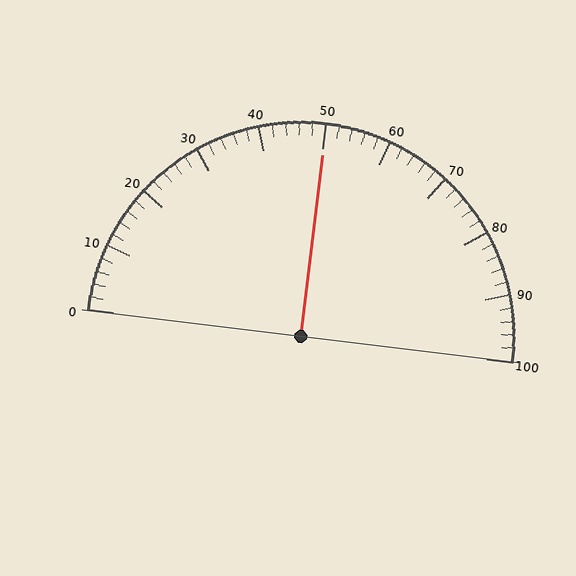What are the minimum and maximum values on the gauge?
The gauge ranges from 0 to 100.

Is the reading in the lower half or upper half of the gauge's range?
The reading is in the upper half of the range (0 to 100).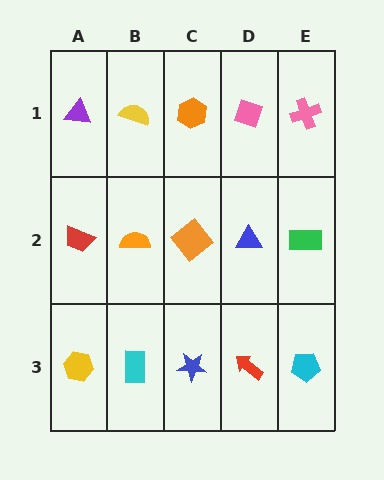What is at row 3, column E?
A cyan pentagon.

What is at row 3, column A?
A yellow hexagon.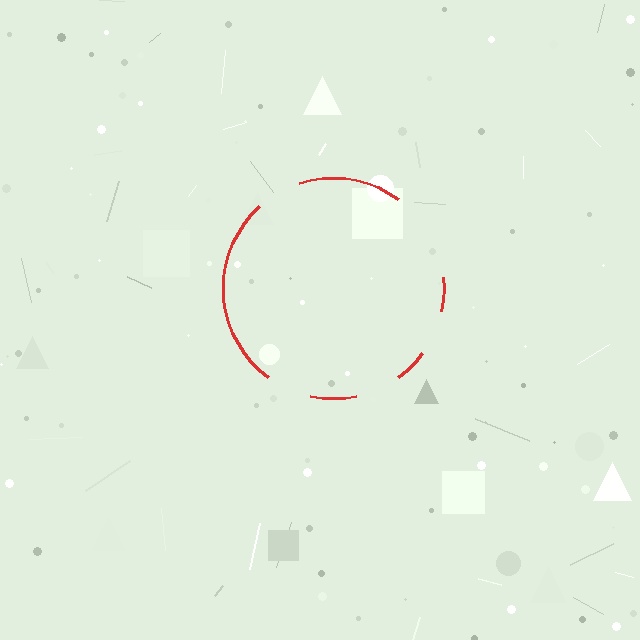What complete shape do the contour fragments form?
The contour fragments form a circle.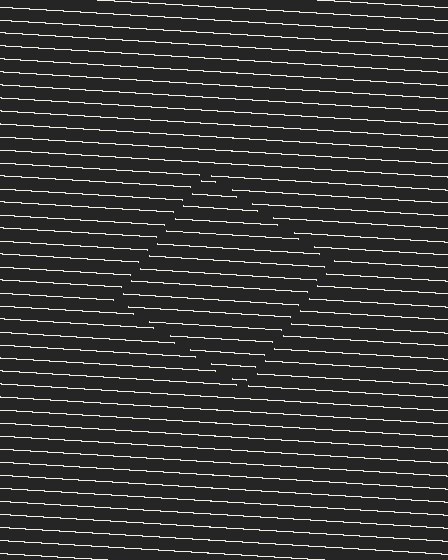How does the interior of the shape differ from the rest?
The interior of the shape contains the same grating, shifted by half a period — the contour is defined by the phase discontinuity where line-ends from the inner and outer gratings abut.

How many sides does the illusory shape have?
4 sides — the line-ends trace a square.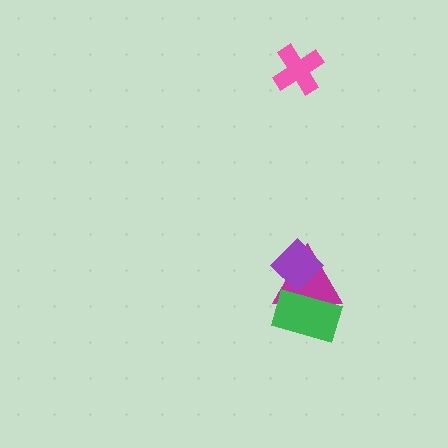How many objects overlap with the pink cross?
0 objects overlap with the pink cross.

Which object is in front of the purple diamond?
The green rectangle is in front of the purple diamond.